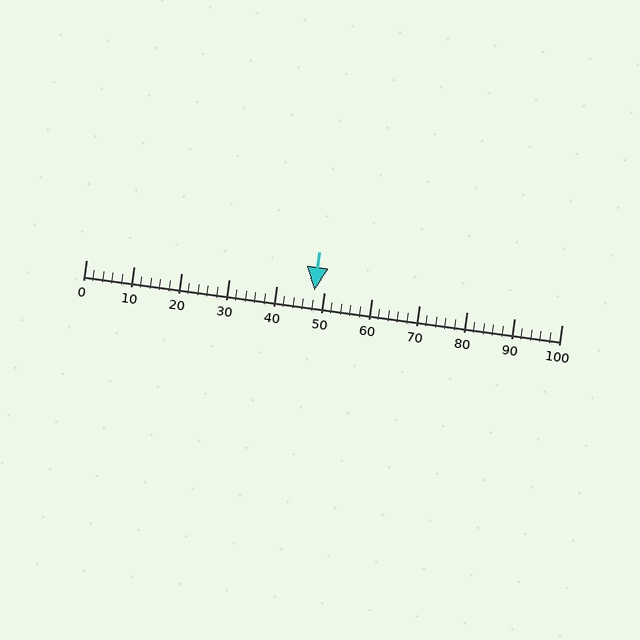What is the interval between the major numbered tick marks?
The major tick marks are spaced 10 units apart.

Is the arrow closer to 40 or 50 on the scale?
The arrow is closer to 50.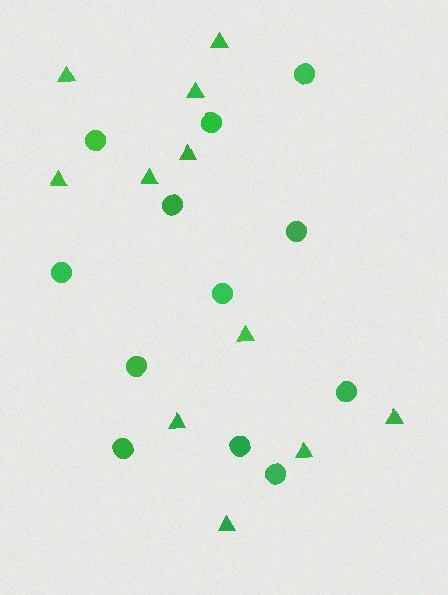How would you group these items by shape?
There are 2 groups: one group of circles (12) and one group of triangles (11).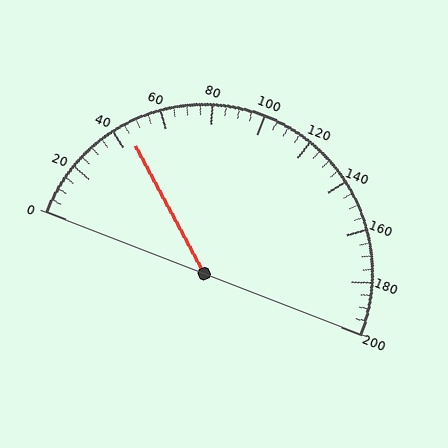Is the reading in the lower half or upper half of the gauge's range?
The reading is in the lower half of the range (0 to 200).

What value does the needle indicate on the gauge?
The needle indicates approximately 45.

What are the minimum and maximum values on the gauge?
The gauge ranges from 0 to 200.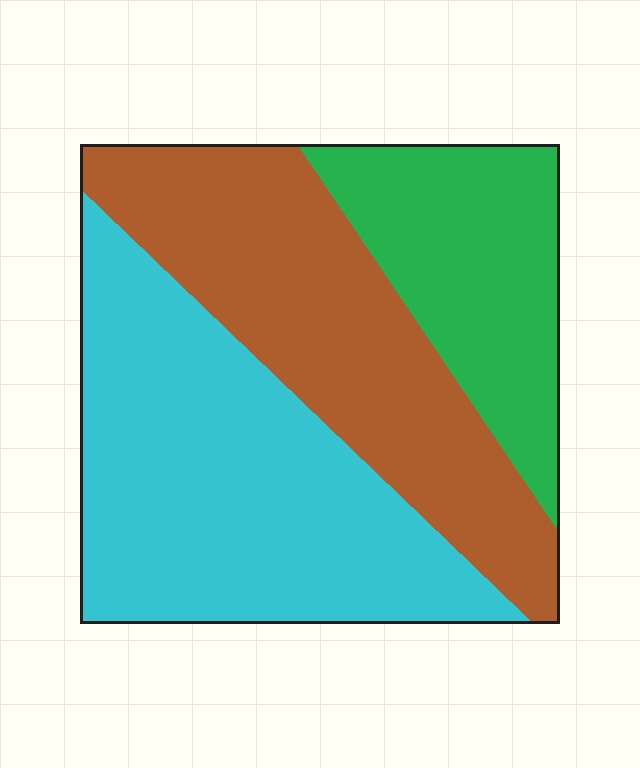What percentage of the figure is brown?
Brown covers about 35% of the figure.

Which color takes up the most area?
Cyan, at roughly 45%.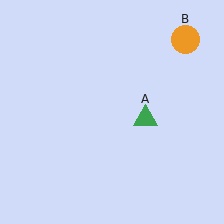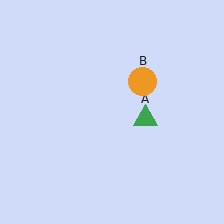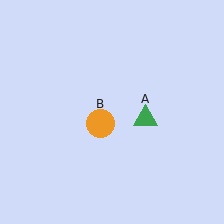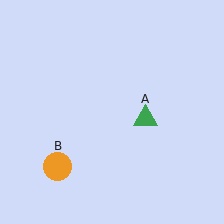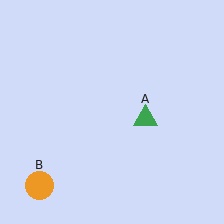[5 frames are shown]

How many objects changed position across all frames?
1 object changed position: orange circle (object B).